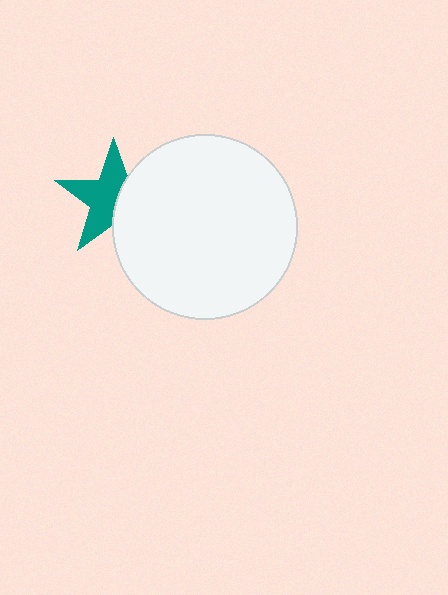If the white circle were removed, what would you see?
You would see the complete teal star.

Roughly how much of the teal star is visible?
About half of it is visible (roughly 59%).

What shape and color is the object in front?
The object in front is a white circle.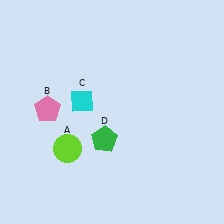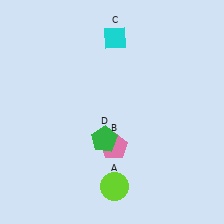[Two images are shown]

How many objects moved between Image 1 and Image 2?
3 objects moved between the two images.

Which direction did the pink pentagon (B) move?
The pink pentagon (B) moved right.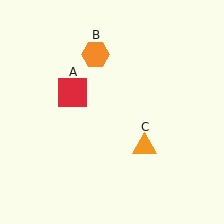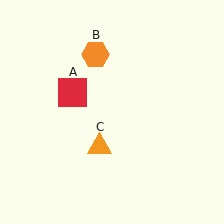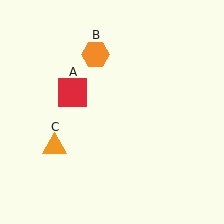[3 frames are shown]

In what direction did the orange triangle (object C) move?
The orange triangle (object C) moved left.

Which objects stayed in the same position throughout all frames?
Red square (object A) and orange hexagon (object B) remained stationary.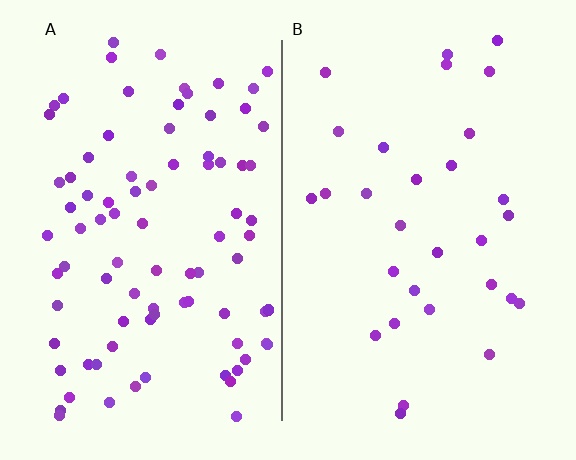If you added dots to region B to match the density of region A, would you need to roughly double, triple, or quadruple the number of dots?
Approximately triple.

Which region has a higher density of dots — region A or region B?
A (the left).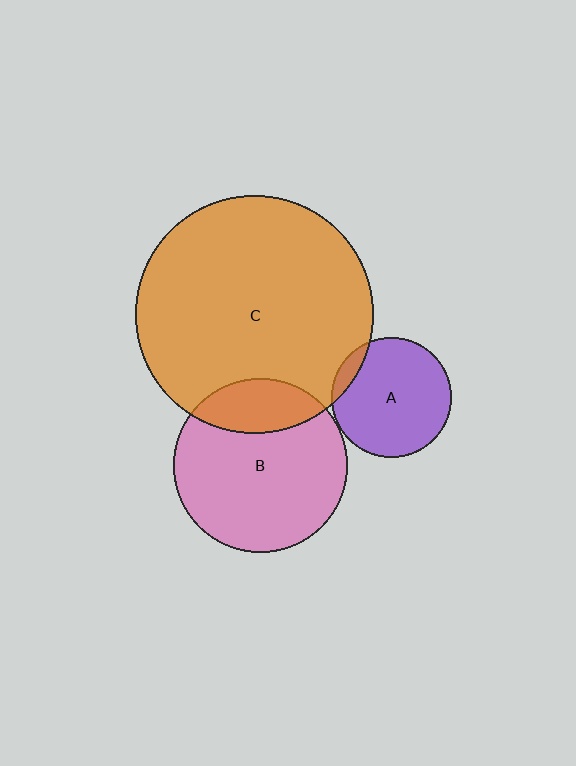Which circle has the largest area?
Circle C (orange).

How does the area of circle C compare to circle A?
Approximately 3.9 times.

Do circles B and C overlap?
Yes.